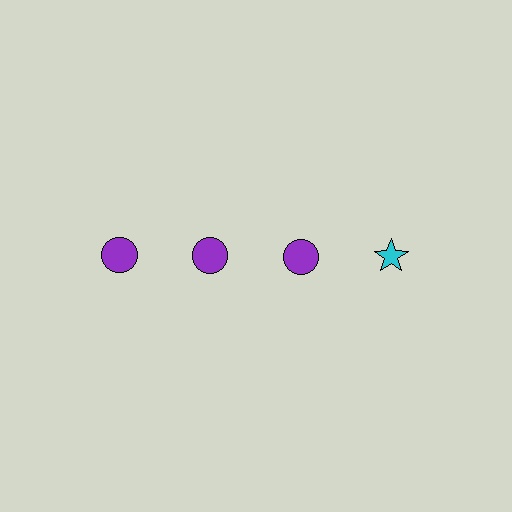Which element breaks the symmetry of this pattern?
The cyan star in the top row, second from right column breaks the symmetry. All other shapes are purple circles.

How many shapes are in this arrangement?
There are 4 shapes arranged in a grid pattern.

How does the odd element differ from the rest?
It differs in both color (cyan instead of purple) and shape (star instead of circle).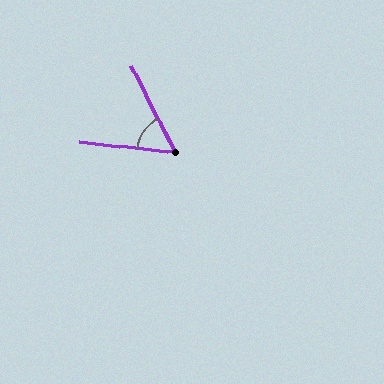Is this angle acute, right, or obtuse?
It is acute.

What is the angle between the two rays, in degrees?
Approximately 58 degrees.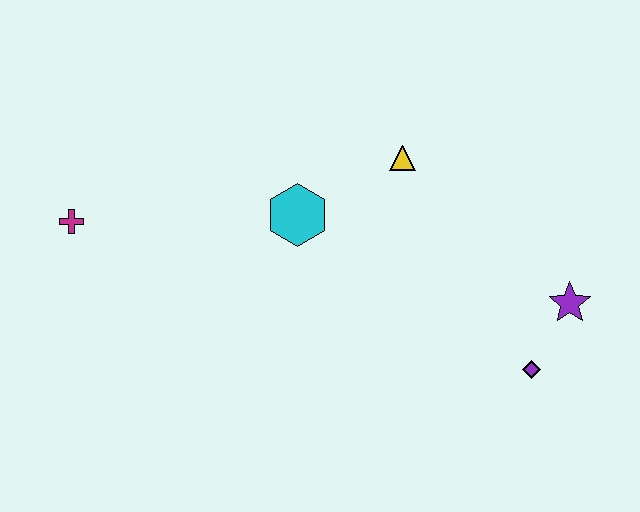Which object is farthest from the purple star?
The magenta cross is farthest from the purple star.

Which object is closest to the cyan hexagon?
The yellow triangle is closest to the cyan hexagon.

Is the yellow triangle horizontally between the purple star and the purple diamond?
No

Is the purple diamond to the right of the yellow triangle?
Yes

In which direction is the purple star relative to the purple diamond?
The purple star is above the purple diamond.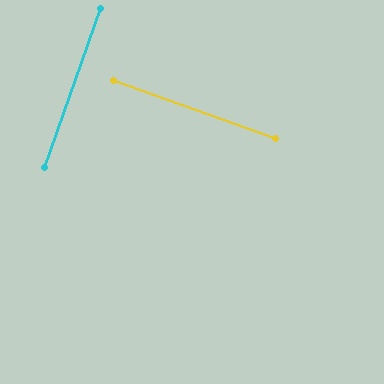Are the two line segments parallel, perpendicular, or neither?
Perpendicular — they meet at approximately 90°.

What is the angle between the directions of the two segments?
Approximately 90 degrees.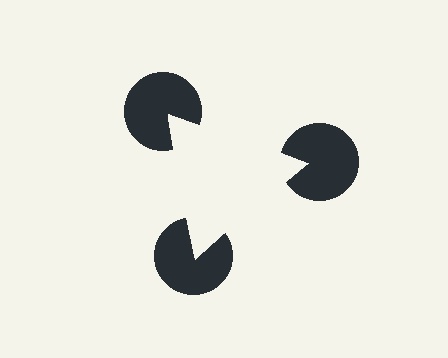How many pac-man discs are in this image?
There are 3 — one at each vertex of the illusory triangle.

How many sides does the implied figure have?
3 sides.